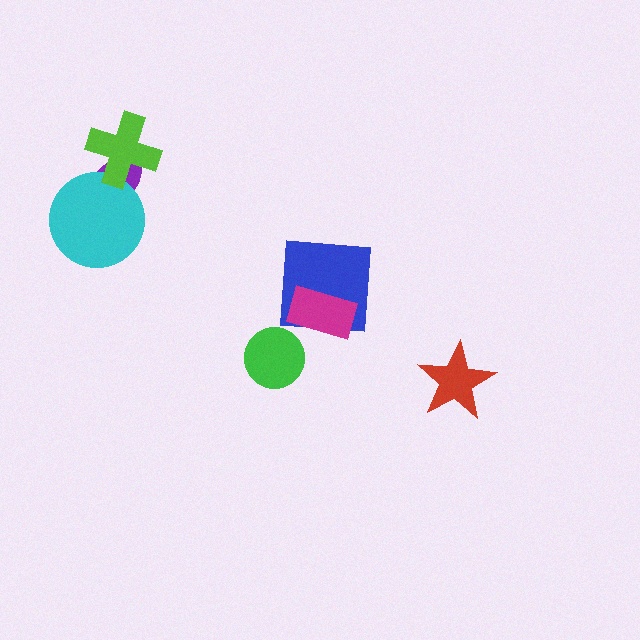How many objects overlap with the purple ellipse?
2 objects overlap with the purple ellipse.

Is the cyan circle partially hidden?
Yes, it is partially covered by another shape.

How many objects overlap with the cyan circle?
2 objects overlap with the cyan circle.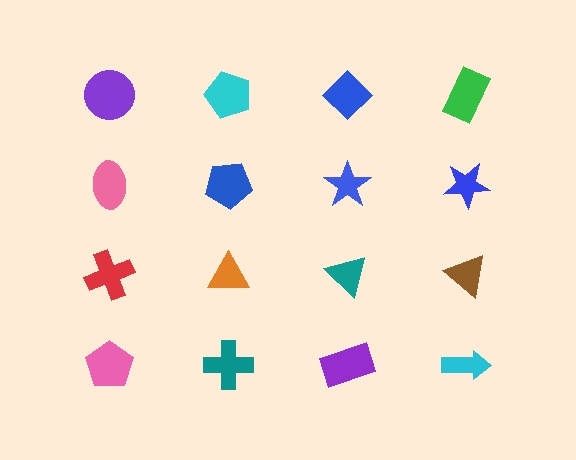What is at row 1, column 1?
A purple circle.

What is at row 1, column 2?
A cyan pentagon.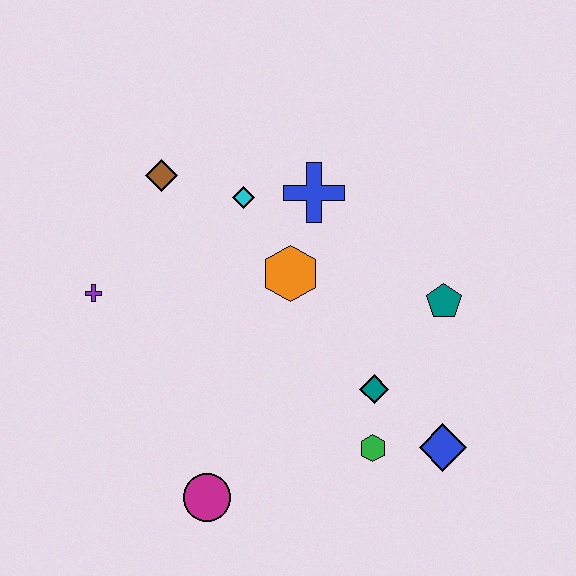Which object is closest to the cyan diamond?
The blue cross is closest to the cyan diamond.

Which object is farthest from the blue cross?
The magenta circle is farthest from the blue cross.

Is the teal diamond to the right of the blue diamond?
No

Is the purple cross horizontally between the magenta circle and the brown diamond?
No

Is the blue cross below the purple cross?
No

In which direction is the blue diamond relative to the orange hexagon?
The blue diamond is below the orange hexagon.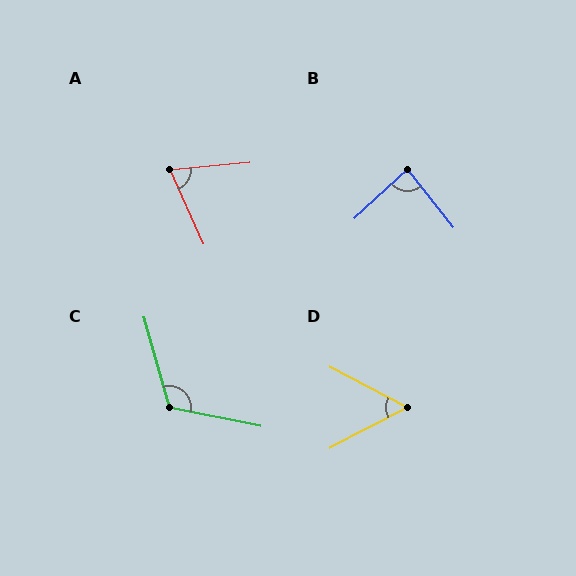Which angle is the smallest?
D, at approximately 55 degrees.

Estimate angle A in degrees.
Approximately 71 degrees.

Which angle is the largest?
C, at approximately 117 degrees.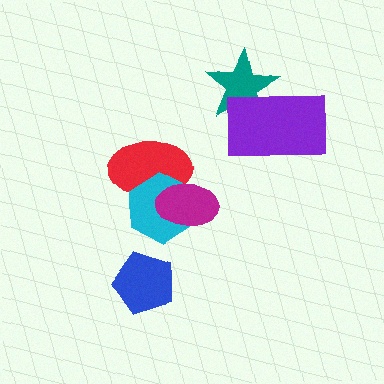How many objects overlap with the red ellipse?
2 objects overlap with the red ellipse.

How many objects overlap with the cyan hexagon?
2 objects overlap with the cyan hexagon.